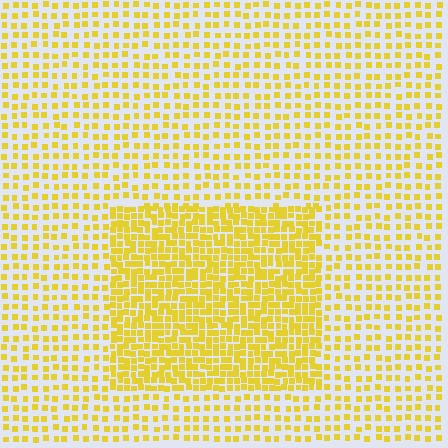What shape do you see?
I see a rectangle.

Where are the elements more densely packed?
The elements are more densely packed inside the rectangle boundary.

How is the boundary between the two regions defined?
The boundary is defined by a change in element density (approximately 2.2x ratio). All elements are the same color, size, and shape.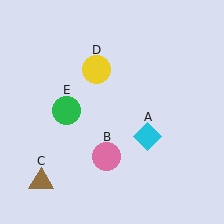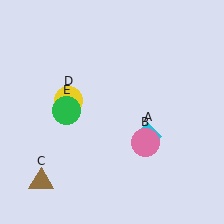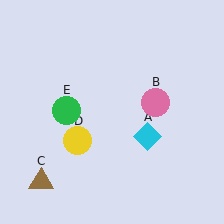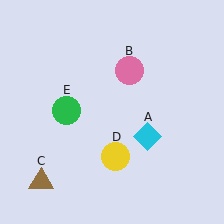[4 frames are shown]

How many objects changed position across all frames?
2 objects changed position: pink circle (object B), yellow circle (object D).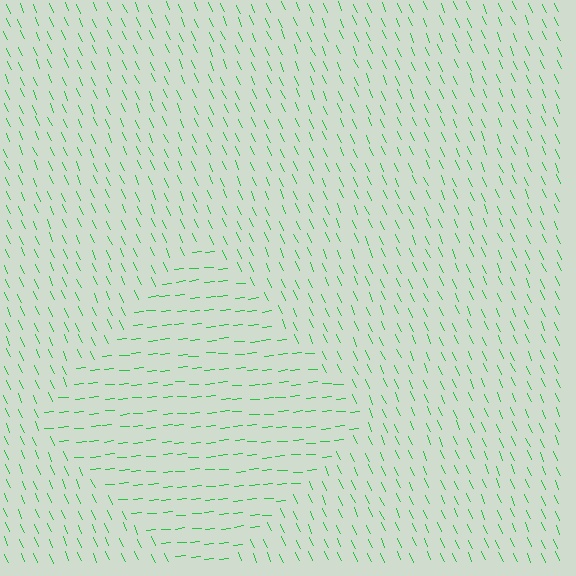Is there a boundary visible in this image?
Yes, there is a texture boundary formed by a change in line orientation.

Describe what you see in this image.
The image is filled with small green line segments. A diamond region in the image has lines oriented differently from the surrounding lines, creating a visible texture boundary.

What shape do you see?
I see a diamond.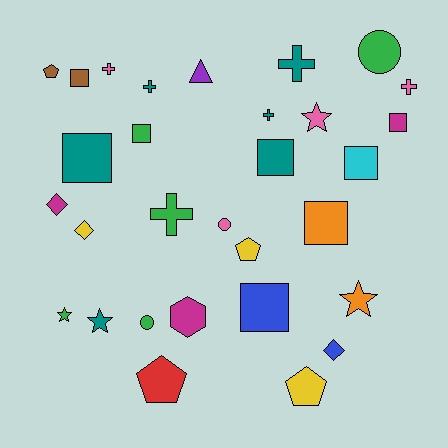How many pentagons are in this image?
There are 4 pentagons.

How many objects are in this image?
There are 30 objects.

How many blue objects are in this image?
There are 2 blue objects.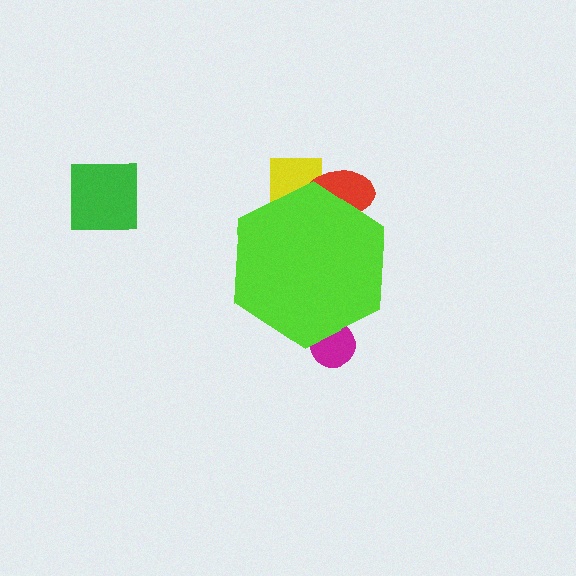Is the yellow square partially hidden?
Yes, the yellow square is partially hidden behind the lime hexagon.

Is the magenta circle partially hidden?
Yes, the magenta circle is partially hidden behind the lime hexagon.